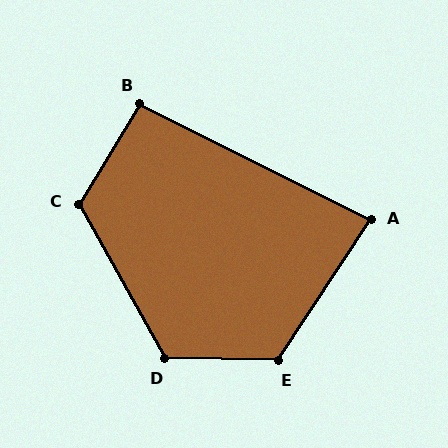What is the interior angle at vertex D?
Approximately 120 degrees (obtuse).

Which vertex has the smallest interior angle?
A, at approximately 83 degrees.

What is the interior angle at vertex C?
Approximately 119 degrees (obtuse).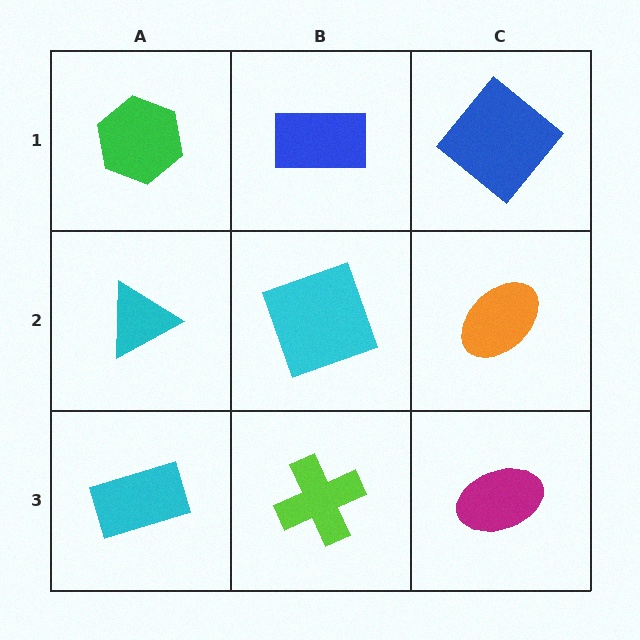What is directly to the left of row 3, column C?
A lime cross.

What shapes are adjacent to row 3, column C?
An orange ellipse (row 2, column C), a lime cross (row 3, column B).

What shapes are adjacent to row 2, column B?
A blue rectangle (row 1, column B), a lime cross (row 3, column B), a cyan triangle (row 2, column A), an orange ellipse (row 2, column C).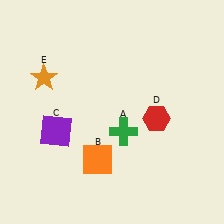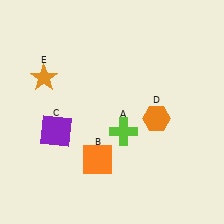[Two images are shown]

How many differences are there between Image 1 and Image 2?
There are 2 differences between the two images.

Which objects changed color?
A changed from green to lime. D changed from red to orange.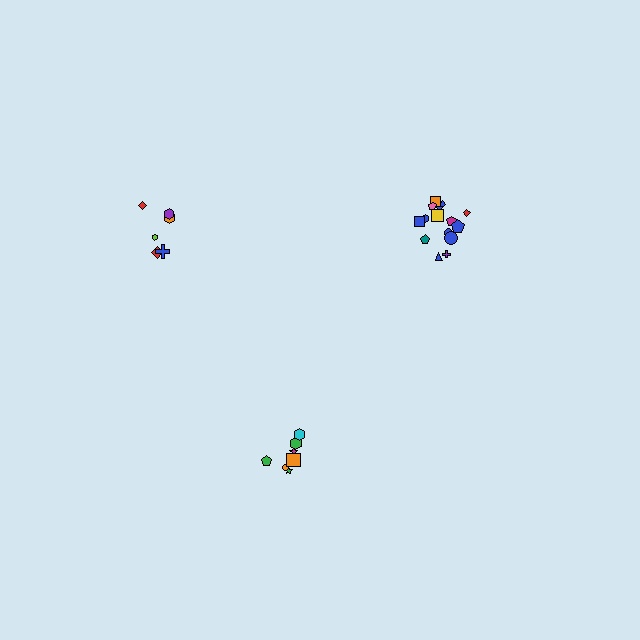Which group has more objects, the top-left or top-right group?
The top-right group.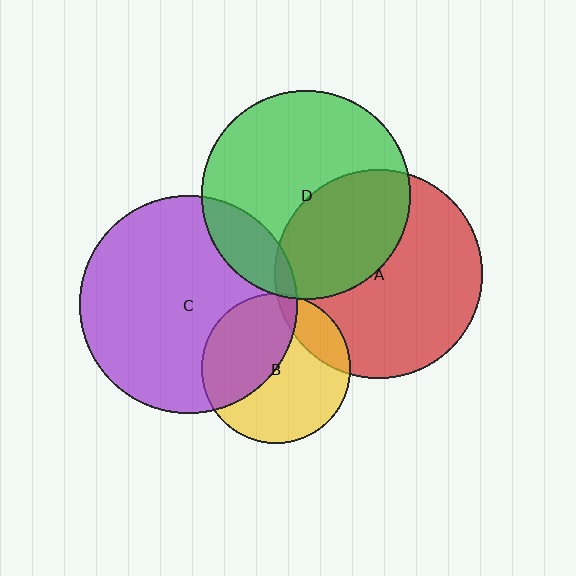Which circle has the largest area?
Circle C (purple).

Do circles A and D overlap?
Yes.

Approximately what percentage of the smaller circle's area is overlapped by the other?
Approximately 40%.